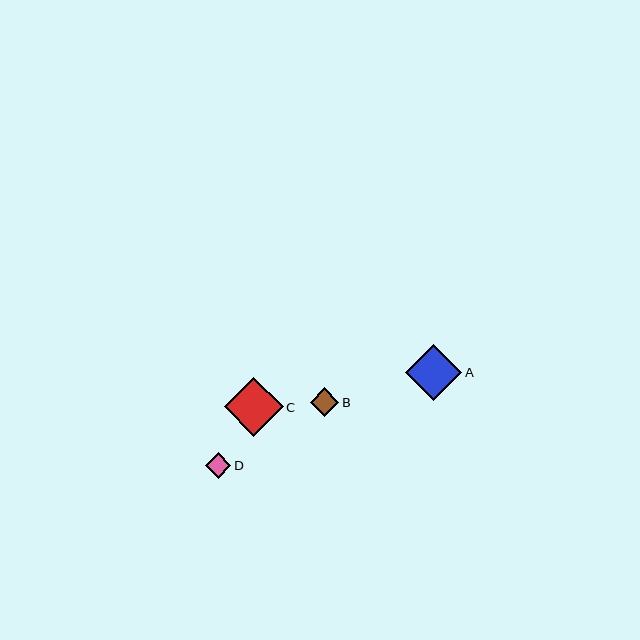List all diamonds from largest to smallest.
From largest to smallest: C, A, B, D.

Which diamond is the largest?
Diamond C is the largest with a size of approximately 59 pixels.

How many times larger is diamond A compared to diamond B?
Diamond A is approximately 2.0 times the size of diamond B.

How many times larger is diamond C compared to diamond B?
Diamond C is approximately 2.0 times the size of diamond B.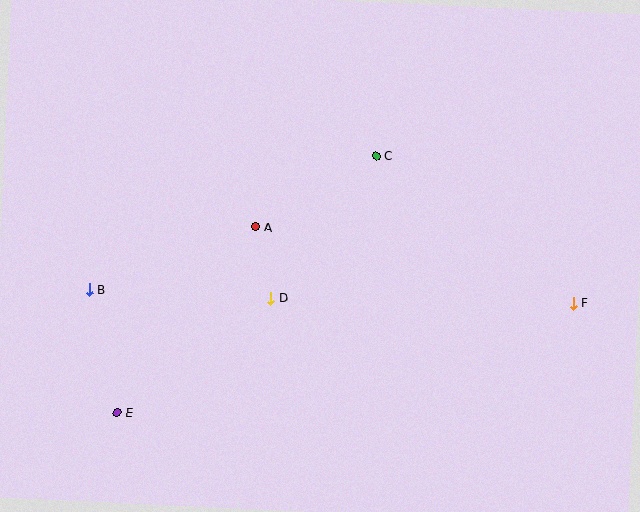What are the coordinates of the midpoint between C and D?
The midpoint between C and D is at (323, 227).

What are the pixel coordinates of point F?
Point F is at (573, 303).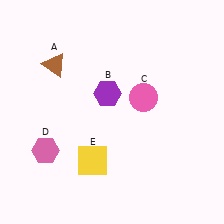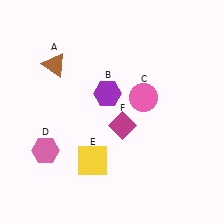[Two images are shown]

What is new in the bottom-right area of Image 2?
A magenta diamond (F) was added in the bottom-right area of Image 2.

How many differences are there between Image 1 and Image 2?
There is 1 difference between the two images.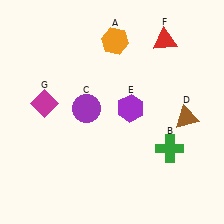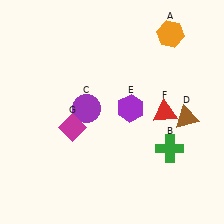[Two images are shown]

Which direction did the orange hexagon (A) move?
The orange hexagon (A) moved right.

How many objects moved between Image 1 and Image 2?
3 objects moved between the two images.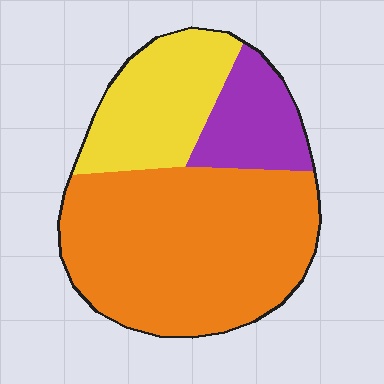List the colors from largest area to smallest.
From largest to smallest: orange, yellow, purple.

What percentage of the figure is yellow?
Yellow covers roughly 25% of the figure.